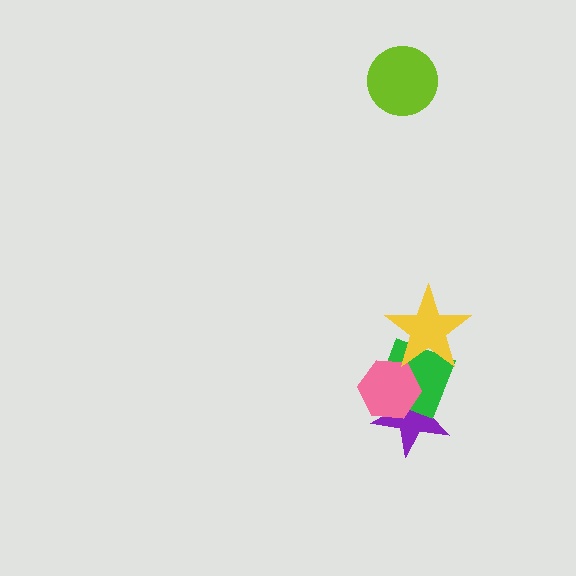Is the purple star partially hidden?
Yes, it is partially covered by another shape.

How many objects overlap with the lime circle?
0 objects overlap with the lime circle.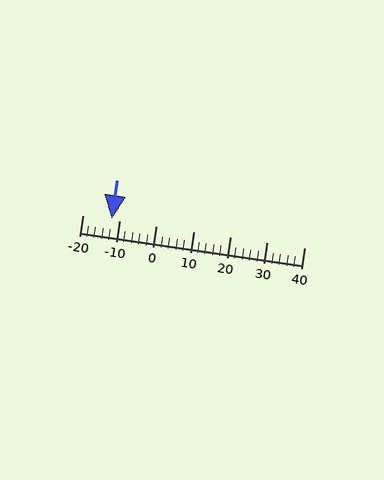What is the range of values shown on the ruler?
The ruler shows values from -20 to 40.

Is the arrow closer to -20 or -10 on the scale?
The arrow is closer to -10.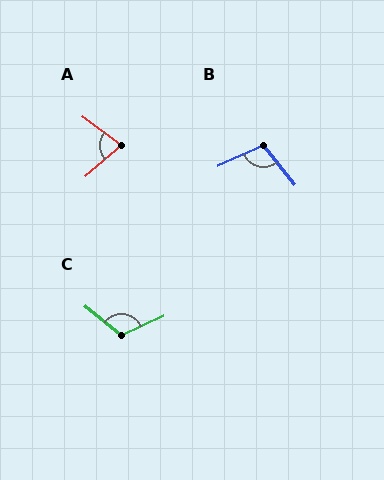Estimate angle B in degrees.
Approximately 104 degrees.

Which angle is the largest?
C, at approximately 117 degrees.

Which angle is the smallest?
A, at approximately 78 degrees.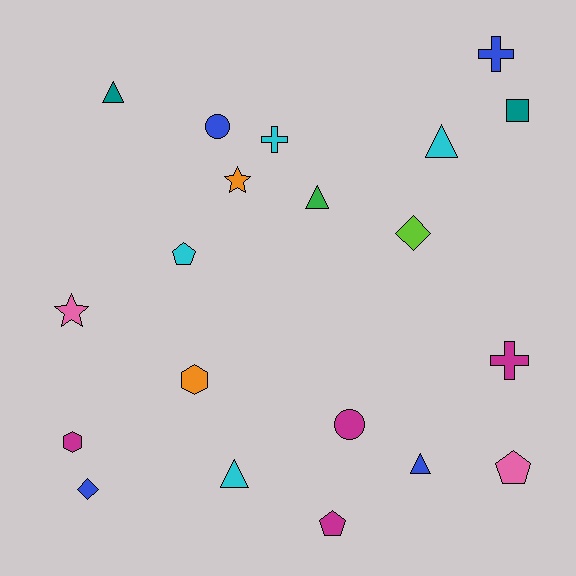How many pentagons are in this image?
There are 3 pentagons.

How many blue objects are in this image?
There are 4 blue objects.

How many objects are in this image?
There are 20 objects.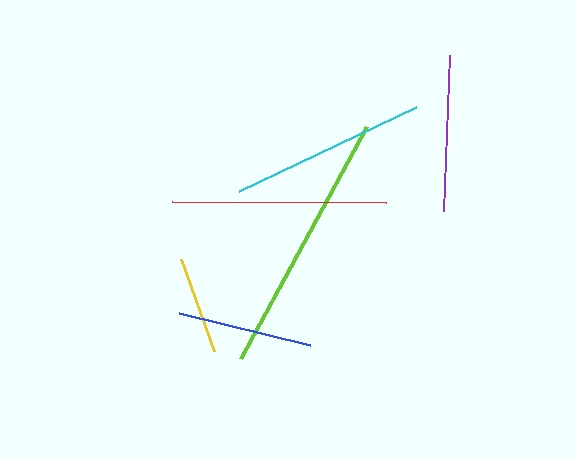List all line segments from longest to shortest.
From longest to shortest: lime, red, cyan, purple, blue, yellow.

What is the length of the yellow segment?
The yellow segment is approximately 98 pixels long.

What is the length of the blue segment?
The blue segment is approximately 134 pixels long.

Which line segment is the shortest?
The yellow line is the shortest at approximately 98 pixels.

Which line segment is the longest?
The lime line is the longest at approximately 265 pixels.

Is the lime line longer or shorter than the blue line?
The lime line is longer than the blue line.